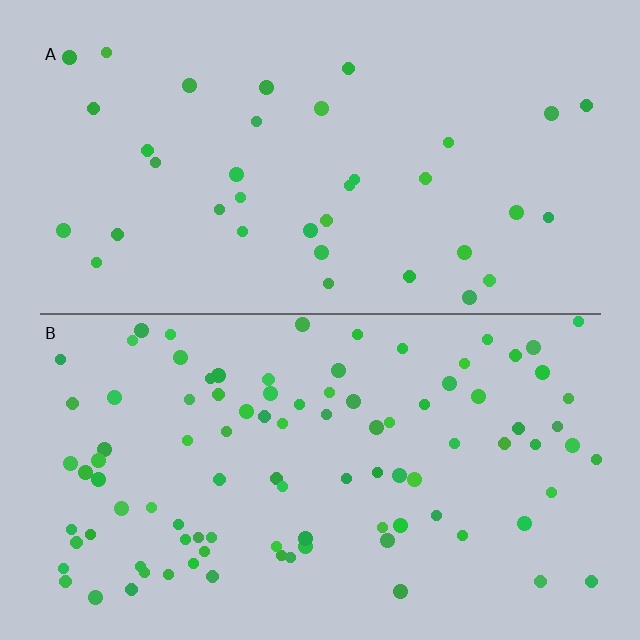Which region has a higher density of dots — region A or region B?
B (the bottom).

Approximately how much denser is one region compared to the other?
Approximately 2.6× — region B over region A.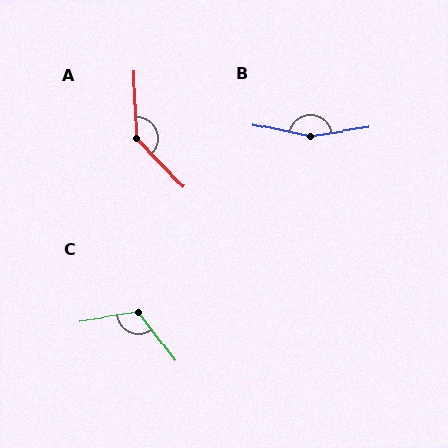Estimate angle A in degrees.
Approximately 137 degrees.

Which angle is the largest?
B, at approximately 160 degrees.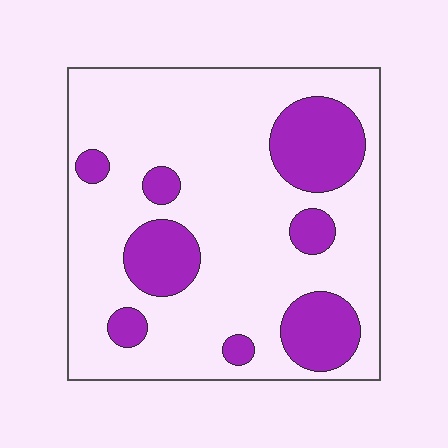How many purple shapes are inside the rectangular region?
8.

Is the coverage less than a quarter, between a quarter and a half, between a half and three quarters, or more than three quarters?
Less than a quarter.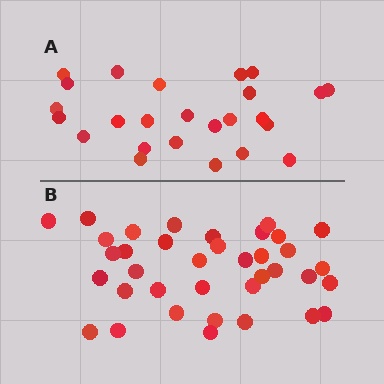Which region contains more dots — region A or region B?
Region B (the bottom region) has more dots.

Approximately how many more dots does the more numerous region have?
Region B has roughly 12 or so more dots than region A.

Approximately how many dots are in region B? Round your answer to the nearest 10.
About 40 dots. (The exact count is 37, which rounds to 40.)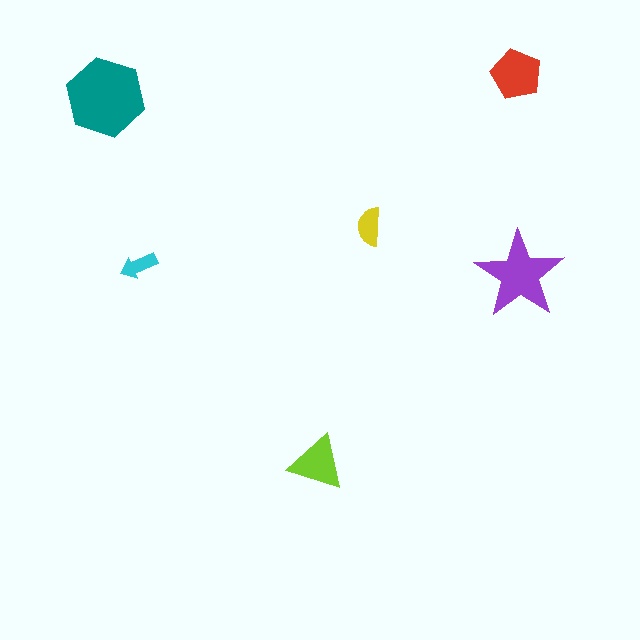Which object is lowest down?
The lime triangle is bottommost.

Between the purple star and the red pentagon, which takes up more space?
The purple star.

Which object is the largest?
The teal hexagon.